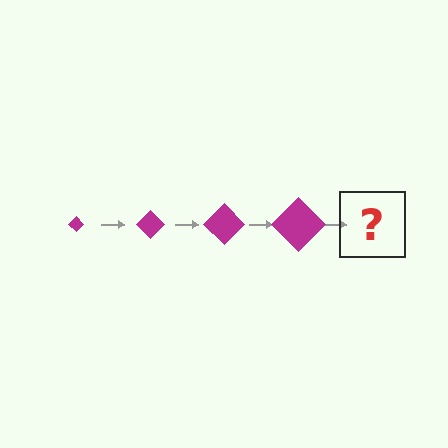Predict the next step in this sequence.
The next step is a magenta diamond, larger than the previous one.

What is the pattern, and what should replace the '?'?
The pattern is that the diamond gets progressively larger each step. The '?' should be a magenta diamond, larger than the previous one.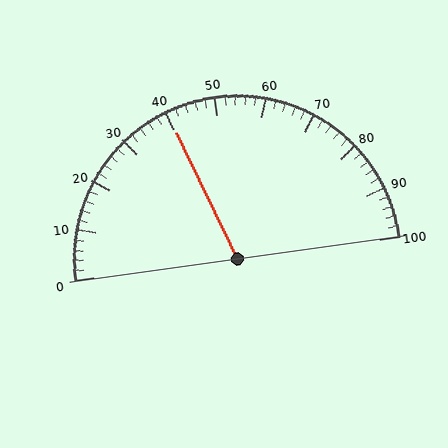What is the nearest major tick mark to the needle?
The nearest major tick mark is 40.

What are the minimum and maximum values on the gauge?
The gauge ranges from 0 to 100.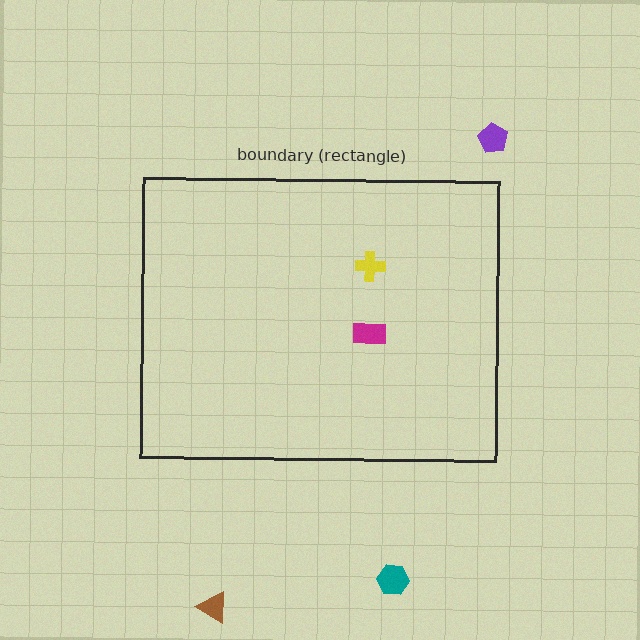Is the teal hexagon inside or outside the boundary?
Outside.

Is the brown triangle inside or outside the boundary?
Outside.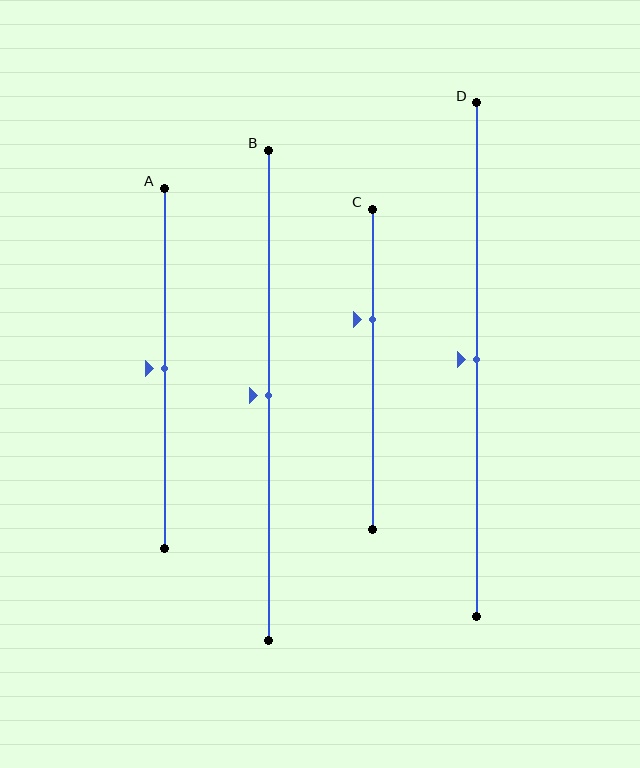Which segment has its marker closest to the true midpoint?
Segment A has its marker closest to the true midpoint.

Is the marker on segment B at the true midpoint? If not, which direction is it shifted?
Yes, the marker on segment B is at the true midpoint.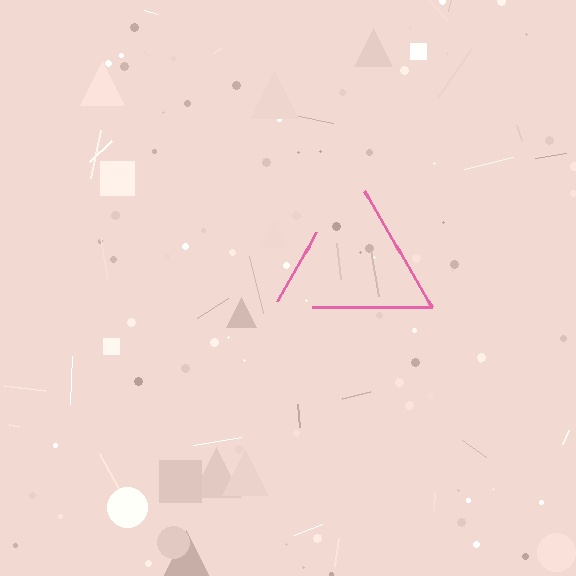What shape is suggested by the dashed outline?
The dashed outline suggests a triangle.